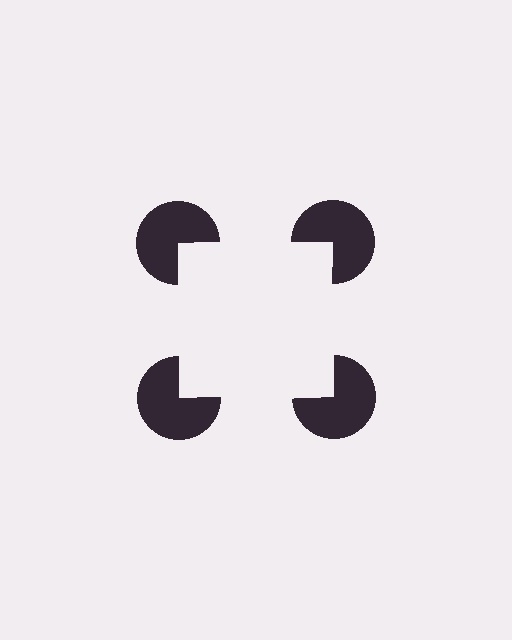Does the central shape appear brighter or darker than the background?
It typically appears slightly brighter than the background, even though no actual brightness change is drawn.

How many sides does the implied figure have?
4 sides.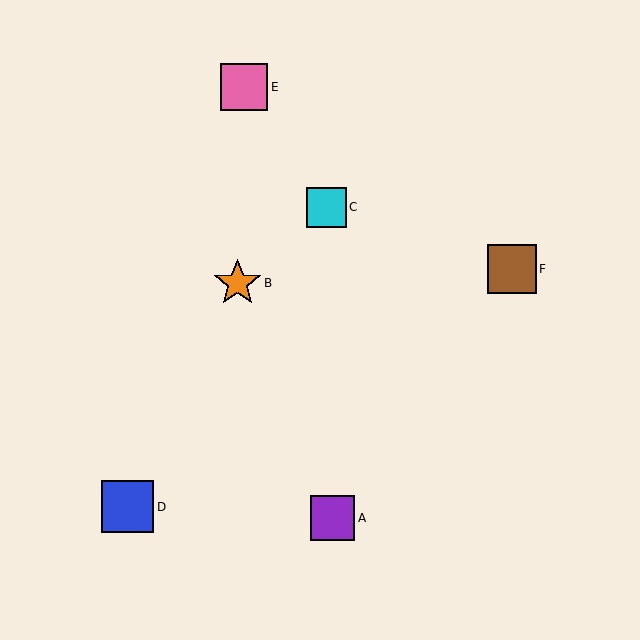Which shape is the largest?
The blue square (labeled D) is the largest.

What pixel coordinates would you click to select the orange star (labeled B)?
Click at (237, 283) to select the orange star B.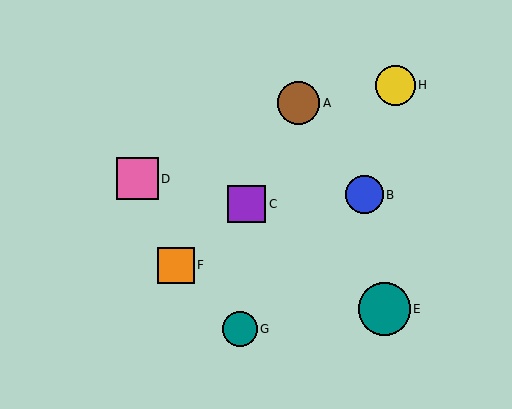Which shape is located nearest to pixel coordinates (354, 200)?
The blue circle (labeled B) at (364, 195) is nearest to that location.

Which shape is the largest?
The teal circle (labeled E) is the largest.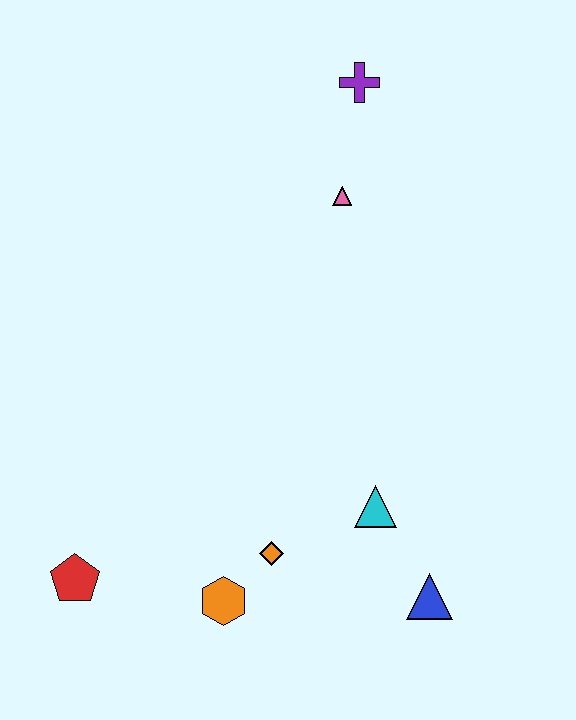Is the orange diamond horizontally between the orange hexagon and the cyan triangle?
Yes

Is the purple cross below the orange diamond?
No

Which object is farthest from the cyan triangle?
The purple cross is farthest from the cyan triangle.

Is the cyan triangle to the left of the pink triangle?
No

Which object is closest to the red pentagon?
The orange hexagon is closest to the red pentagon.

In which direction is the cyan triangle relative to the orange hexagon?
The cyan triangle is to the right of the orange hexagon.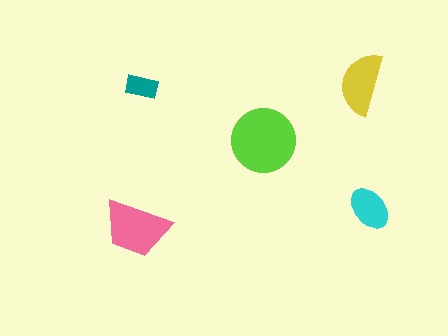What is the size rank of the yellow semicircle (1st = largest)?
3rd.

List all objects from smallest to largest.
The teal rectangle, the cyan ellipse, the yellow semicircle, the pink trapezoid, the lime circle.